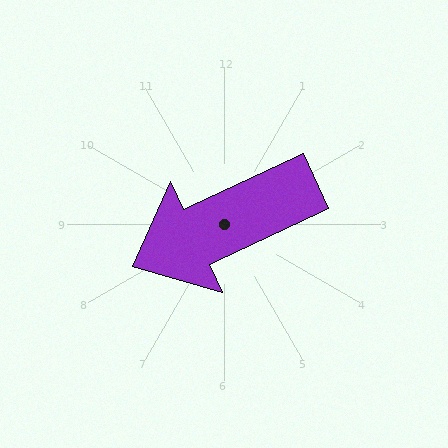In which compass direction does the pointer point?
Southwest.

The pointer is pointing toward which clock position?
Roughly 8 o'clock.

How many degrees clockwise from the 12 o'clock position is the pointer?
Approximately 245 degrees.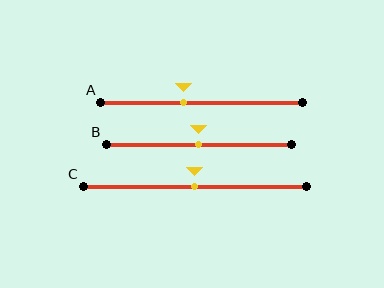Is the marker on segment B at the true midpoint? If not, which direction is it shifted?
Yes, the marker on segment B is at the true midpoint.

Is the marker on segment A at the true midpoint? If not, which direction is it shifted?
No, the marker on segment A is shifted to the left by about 9% of the segment length.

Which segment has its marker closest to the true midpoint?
Segment B has its marker closest to the true midpoint.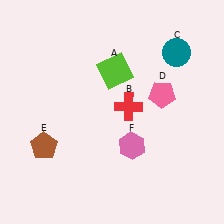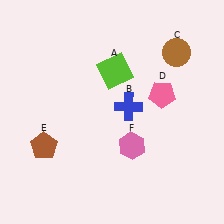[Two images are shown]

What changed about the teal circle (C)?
In Image 1, C is teal. In Image 2, it changed to brown.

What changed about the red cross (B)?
In Image 1, B is red. In Image 2, it changed to blue.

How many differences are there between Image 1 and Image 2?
There are 2 differences between the two images.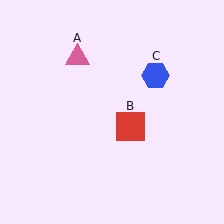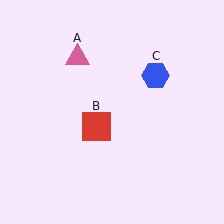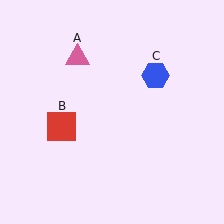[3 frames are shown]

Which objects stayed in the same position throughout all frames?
Pink triangle (object A) and blue hexagon (object C) remained stationary.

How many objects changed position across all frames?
1 object changed position: red square (object B).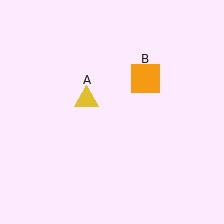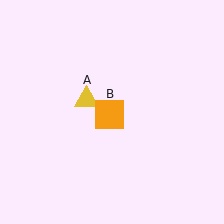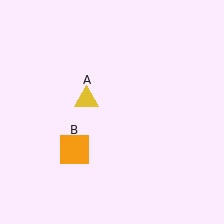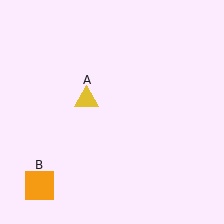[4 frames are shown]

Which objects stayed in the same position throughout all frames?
Yellow triangle (object A) remained stationary.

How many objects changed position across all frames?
1 object changed position: orange square (object B).